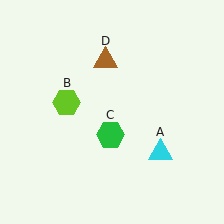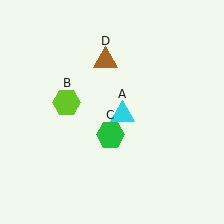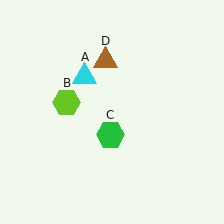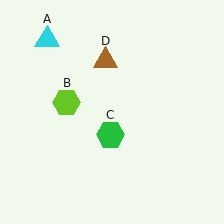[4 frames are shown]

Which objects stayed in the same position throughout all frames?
Lime hexagon (object B) and green hexagon (object C) and brown triangle (object D) remained stationary.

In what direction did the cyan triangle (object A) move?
The cyan triangle (object A) moved up and to the left.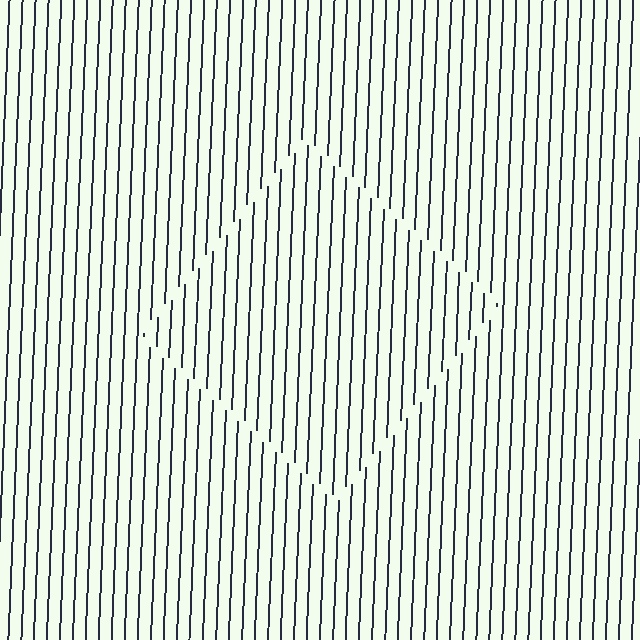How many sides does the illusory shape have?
4 sides — the line-ends trace a square.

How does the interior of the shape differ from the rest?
The interior of the shape contains the same grating, shifted by half a period — the contour is defined by the phase discontinuity where line-ends from the inner and outer gratings abut.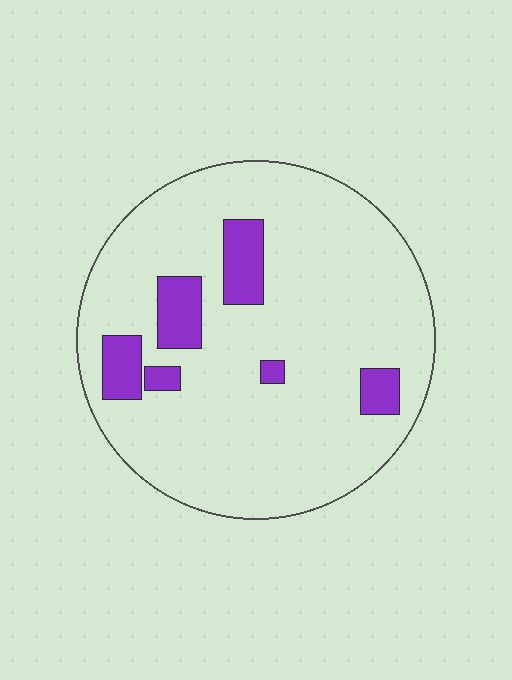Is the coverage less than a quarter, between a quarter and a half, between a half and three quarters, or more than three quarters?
Less than a quarter.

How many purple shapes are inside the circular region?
6.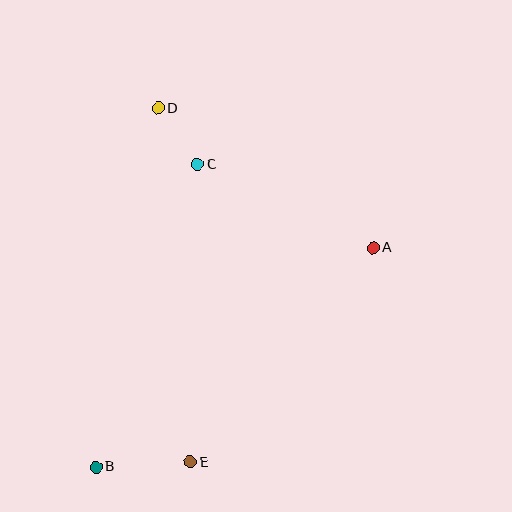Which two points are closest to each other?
Points C and D are closest to each other.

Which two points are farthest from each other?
Points B and D are farthest from each other.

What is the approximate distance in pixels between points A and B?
The distance between A and B is approximately 353 pixels.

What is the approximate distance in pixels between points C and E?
The distance between C and E is approximately 298 pixels.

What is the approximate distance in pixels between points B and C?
The distance between B and C is approximately 319 pixels.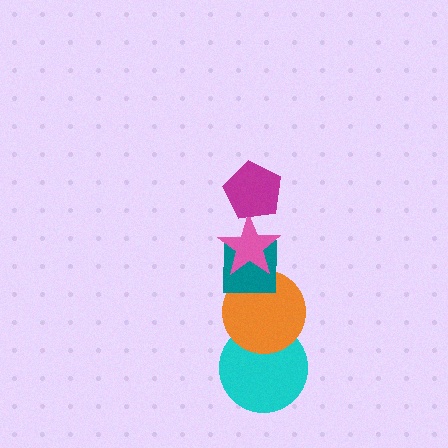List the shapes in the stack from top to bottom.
From top to bottom: the magenta pentagon, the pink star, the teal square, the orange circle, the cyan circle.